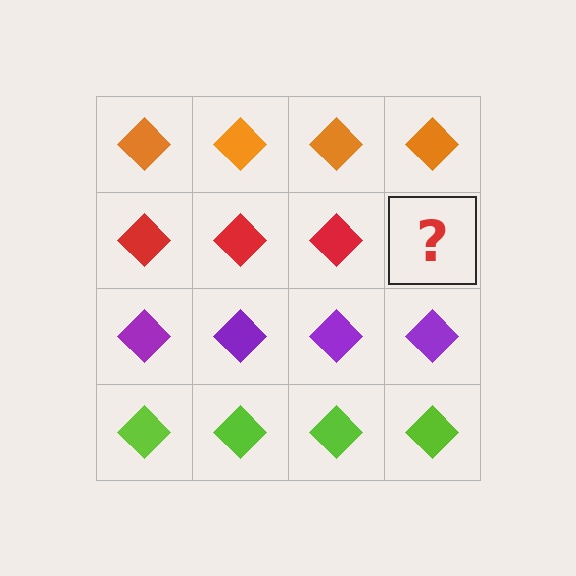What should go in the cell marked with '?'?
The missing cell should contain a red diamond.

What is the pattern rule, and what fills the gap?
The rule is that each row has a consistent color. The gap should be filled with a red diamond.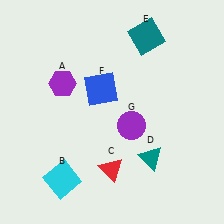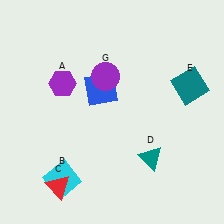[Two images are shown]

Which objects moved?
The objects that moved are: the red triangle (C), the teal square (E), the purple circle (G).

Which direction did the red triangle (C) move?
The red triangle (C) moved left.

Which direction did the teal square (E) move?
The teal square (E) moved down.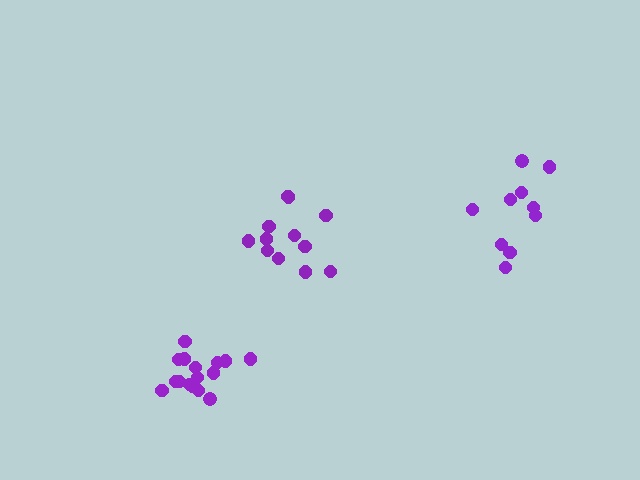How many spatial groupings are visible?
There are 3 spatial groupings.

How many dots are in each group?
Group 1: 10 dots, Group 2: 12 dots, Group 3: 16 dots (38 total).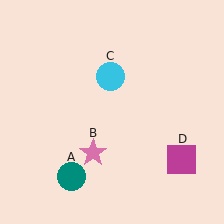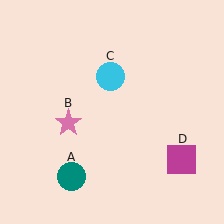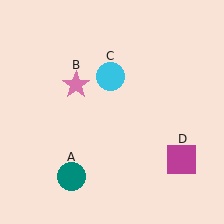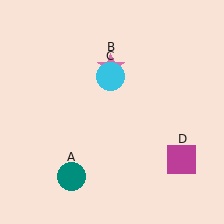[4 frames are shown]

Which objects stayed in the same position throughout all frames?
Teal circle (object A) and cyan circle (object C) and magenta square (object D) remained stationary.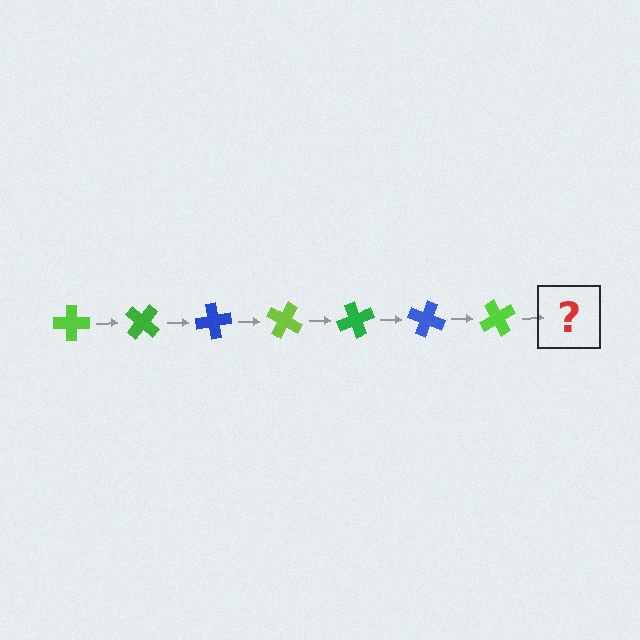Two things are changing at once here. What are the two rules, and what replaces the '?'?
The two rules are that it rotates 40 degrees each step and the color cycles through lime, green, and blue. The '?' should be a green cross, rotated 280 degrees from the start.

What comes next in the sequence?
The next element should be a green cross, rotated 280 degrees from the start.